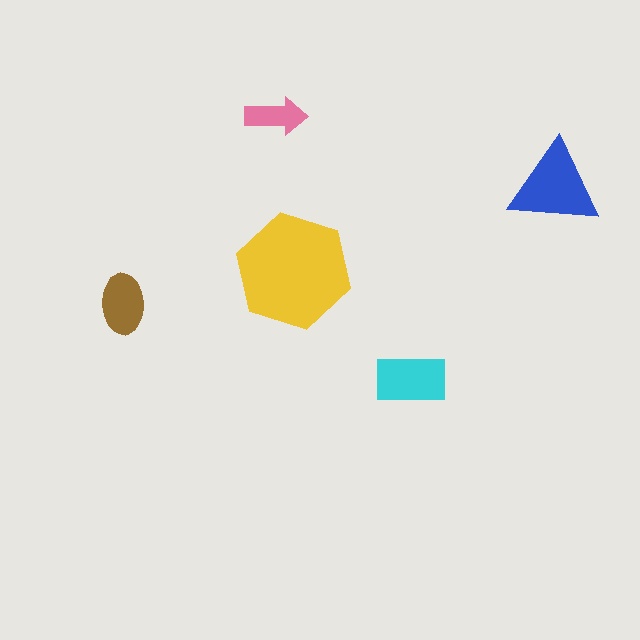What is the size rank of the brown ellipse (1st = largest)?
4th.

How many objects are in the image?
There are 5 objects in the image.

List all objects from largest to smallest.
The yellow hexagon, the blue triangle, the cyan rectangle, the brown ellipse, the pink arrow.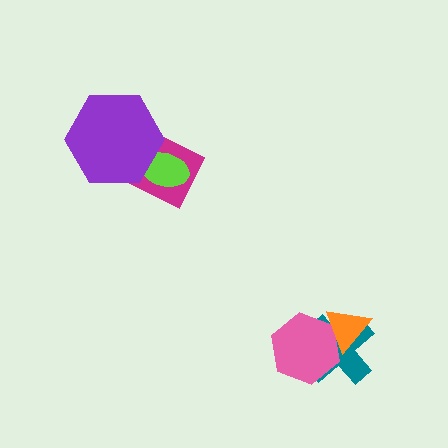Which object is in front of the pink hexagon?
The orange triangle is in front of the pink hexagon.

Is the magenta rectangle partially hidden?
Yes, it is partially covered by another shape.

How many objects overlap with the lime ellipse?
2 objects overlap with the lime ellipse.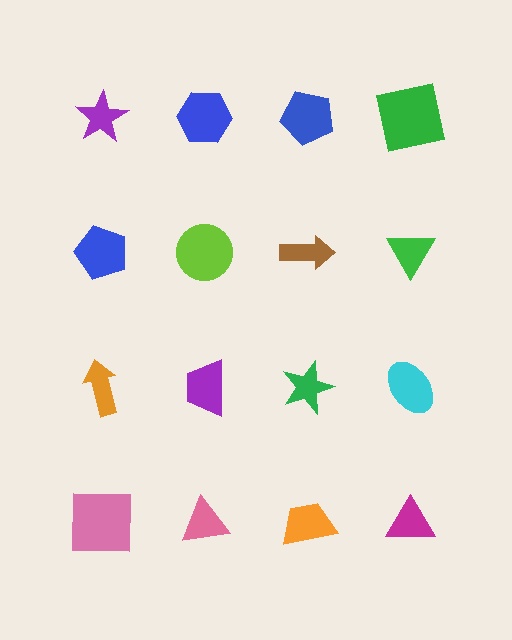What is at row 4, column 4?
A magenta triangle.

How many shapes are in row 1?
4 shapes.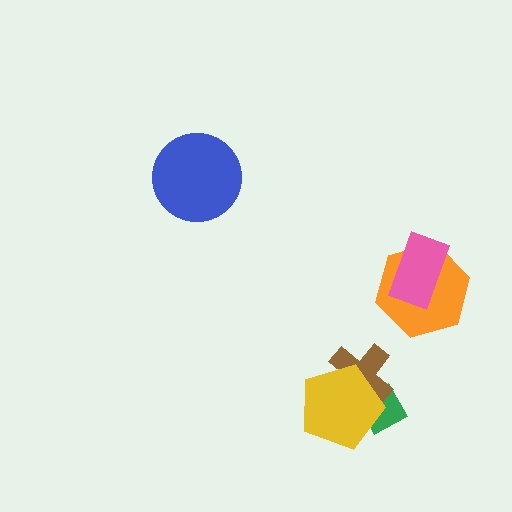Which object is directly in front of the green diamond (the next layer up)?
The brown cross is directly in front of the green diamond.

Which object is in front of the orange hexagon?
The pink rectangle is in front of the orange hexagon.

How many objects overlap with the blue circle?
0 objects overlap with the blue circle.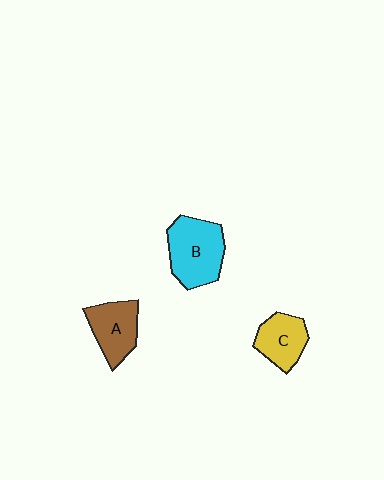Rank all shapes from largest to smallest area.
From largest to smallest: B (cyan), A (brown), C (yellow).